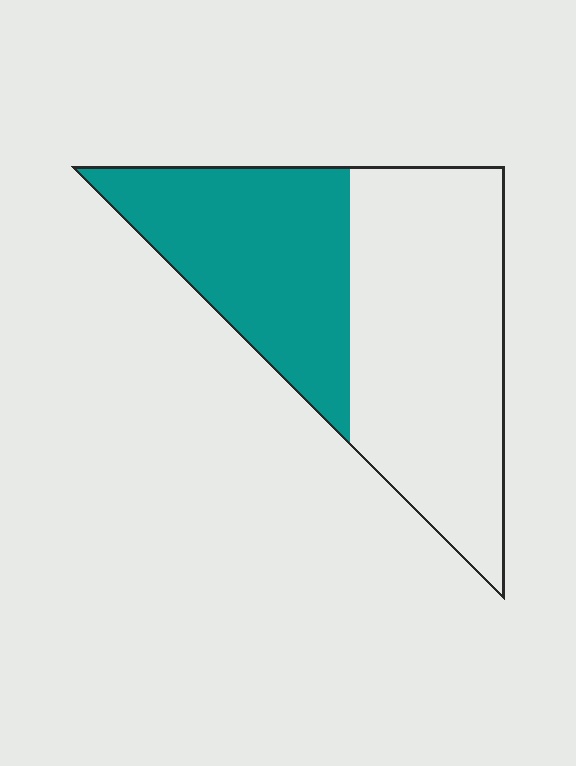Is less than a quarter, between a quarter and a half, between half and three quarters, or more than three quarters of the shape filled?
Between a quarter and a half.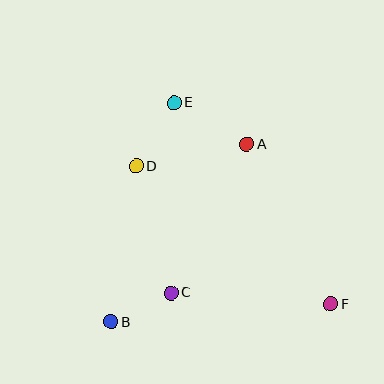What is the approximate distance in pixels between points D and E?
The distance between D and E is approximately 74 pixels.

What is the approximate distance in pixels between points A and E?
The distance between A and E is approximately 84 pixels.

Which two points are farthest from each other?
Points E and F are farthest from each other.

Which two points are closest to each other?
Points B and C are closest to each other.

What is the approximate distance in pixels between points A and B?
The distance between A and B is approximately 223 pixels.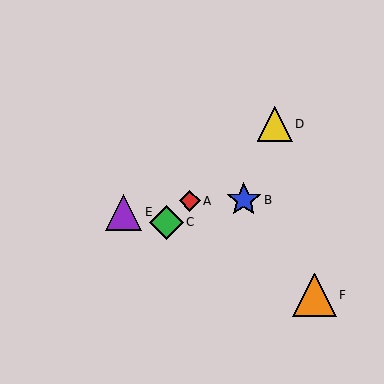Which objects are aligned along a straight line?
Objects A, C, D are aligned along a straight line.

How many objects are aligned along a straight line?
3 objects (A, C, D) are aligned along a straight line.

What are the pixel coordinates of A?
Object A is at (190, 201).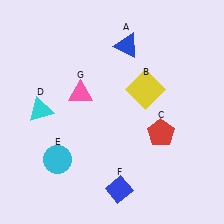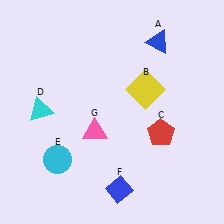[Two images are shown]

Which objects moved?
The objects that moved are: the blue triangle (A), the pink triangle (G).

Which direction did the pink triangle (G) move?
The pink triangle (G) moved down.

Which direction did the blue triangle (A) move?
The blue triangle (A) moved right.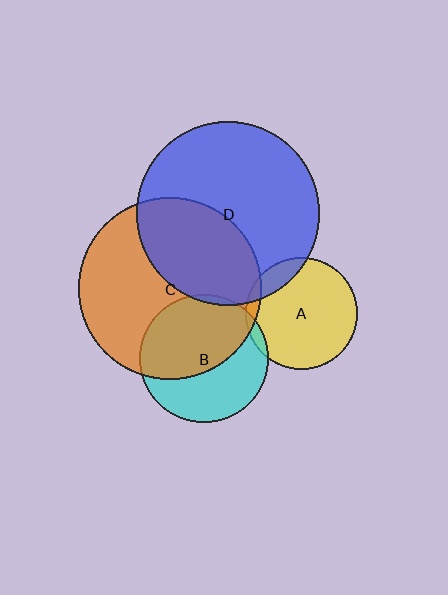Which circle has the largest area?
Circle D (blue).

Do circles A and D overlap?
Yes.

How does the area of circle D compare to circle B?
Approximately 2.0 times.